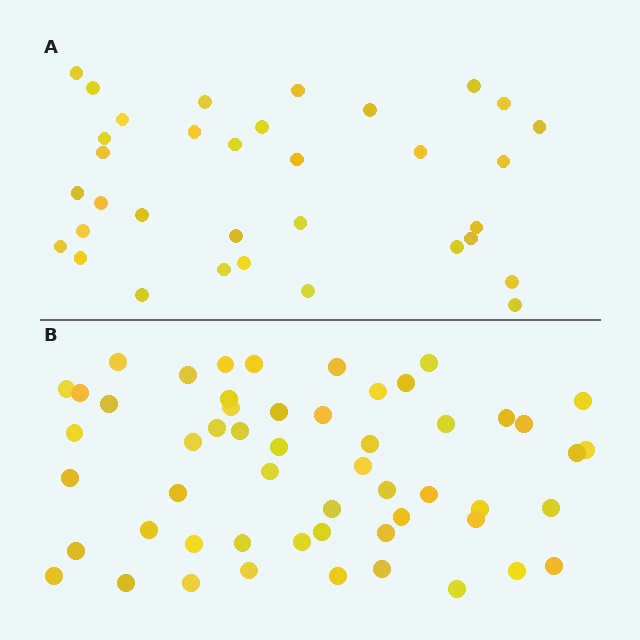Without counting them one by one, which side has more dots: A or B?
Region B (the bottom region) has more dots.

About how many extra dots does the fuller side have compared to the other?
Region B has approximately 20 more dots than region A.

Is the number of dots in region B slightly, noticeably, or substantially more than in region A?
Region B has substantially more. The ratio is roughly 1.6 to 1.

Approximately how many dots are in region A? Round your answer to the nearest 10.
About 30 dots. (The exact count is 34, which rounds to 30.)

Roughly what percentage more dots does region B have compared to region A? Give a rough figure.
About 60% more.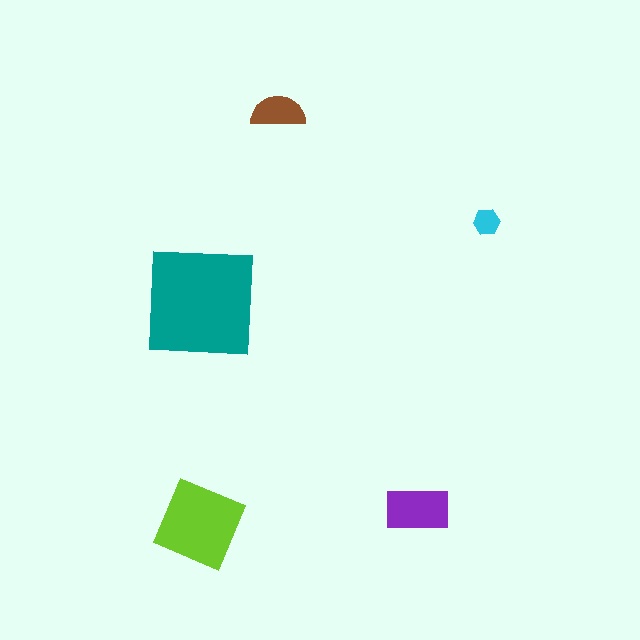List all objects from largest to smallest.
The teal square, the lime diamond, the purple rectangle, the brown semicircle, the cyan hexagon.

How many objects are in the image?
There are 5 objects in the image.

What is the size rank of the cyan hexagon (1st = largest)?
5th.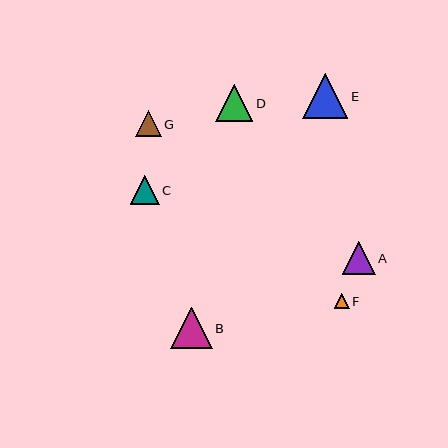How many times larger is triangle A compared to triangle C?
Triangle A is approximately 1.1 times the size of triangle C.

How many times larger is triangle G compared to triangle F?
Triangle G is approximately 1.7 times the size of triangle F.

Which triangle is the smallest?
Triangle F is the smallest with a size of approximately 15 pixels.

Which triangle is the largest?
Triangle E is the largest with a size of approximately 45 pixels.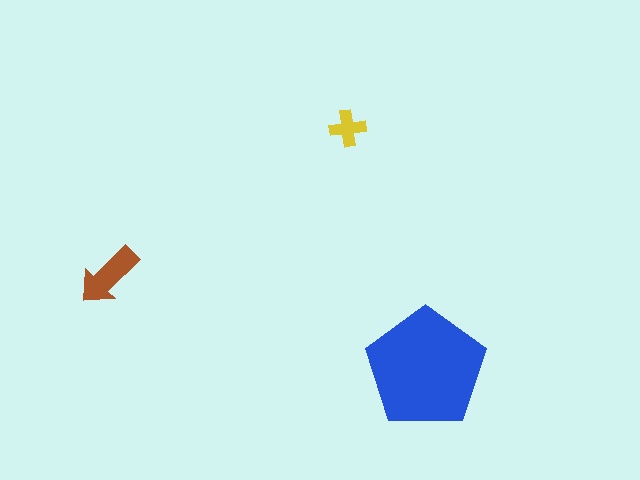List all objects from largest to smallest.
The blue pentagon, the brown arrow, the yellow cross.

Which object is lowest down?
The blue pentagon is bottommost.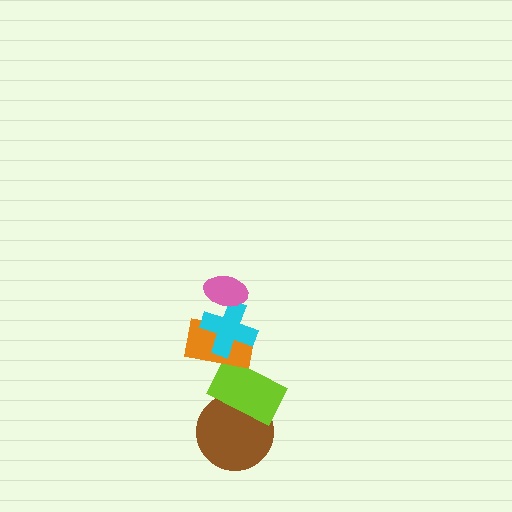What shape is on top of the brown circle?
The lime rectangle is on top of the brown circle.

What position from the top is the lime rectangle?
The lime rectangle is 4th from the top.